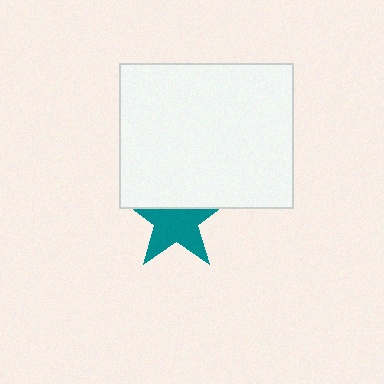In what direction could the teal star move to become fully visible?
The teal star could move down. That would shift it out from behind the white rectangle entirely.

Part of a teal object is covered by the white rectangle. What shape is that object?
It is a star.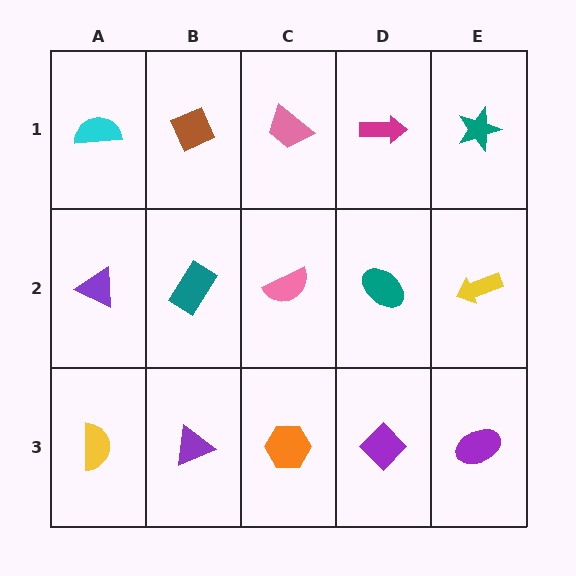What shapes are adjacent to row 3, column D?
A teal ellipse (row 2, column D), an orange hexagon (row 3, column C), a purple ellipse (row 3, column E).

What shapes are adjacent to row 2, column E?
A teal star (row 1, column E), a purple ellipse (row 3, column E), a teal ellipse (row 2, column D).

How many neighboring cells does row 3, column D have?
3.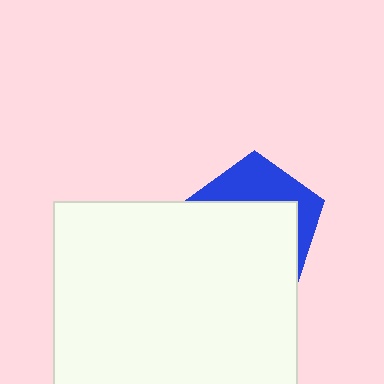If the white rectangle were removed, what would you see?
You would see the complete blue pentagon.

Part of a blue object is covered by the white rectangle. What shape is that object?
It is a pentagon.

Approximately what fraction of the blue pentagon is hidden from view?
Roughly 63% of the blue pentagon is hidden behind the white rectangle.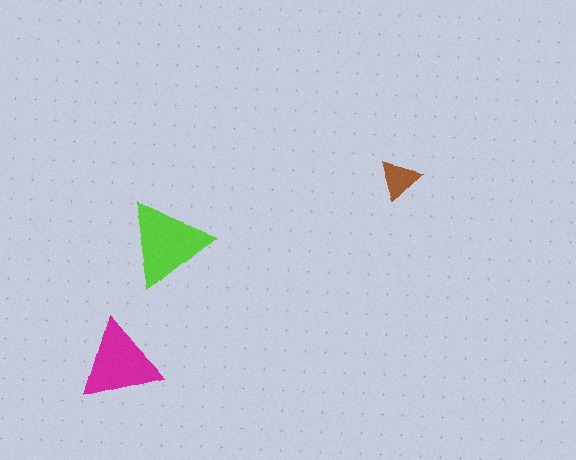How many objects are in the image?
There are 3 objects in the image.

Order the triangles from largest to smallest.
the lime one, the magenta one, the brown one.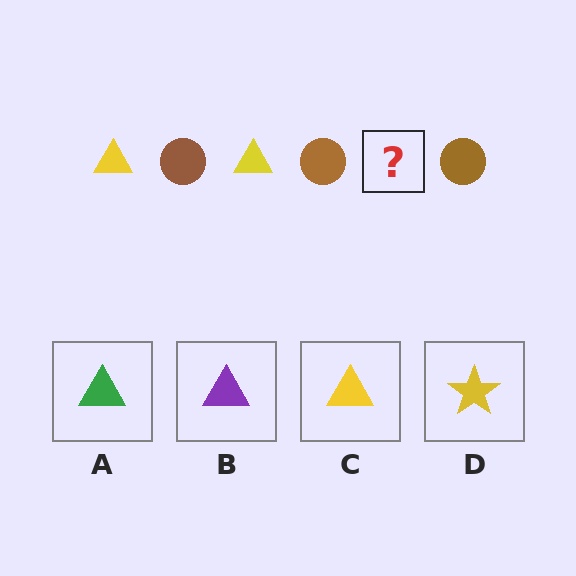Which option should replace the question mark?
Option C.